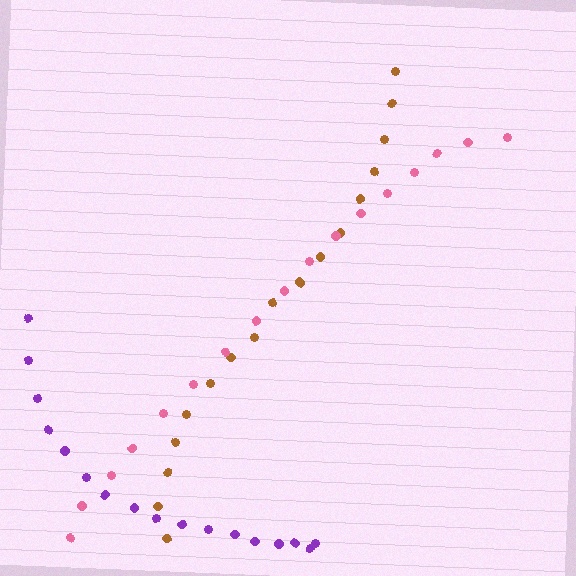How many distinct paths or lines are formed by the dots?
There are 3 distinct paths.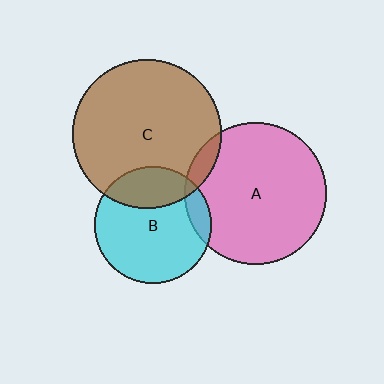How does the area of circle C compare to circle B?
Approximately 1.6 times.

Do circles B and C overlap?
Yes.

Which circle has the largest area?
Circle C (brown).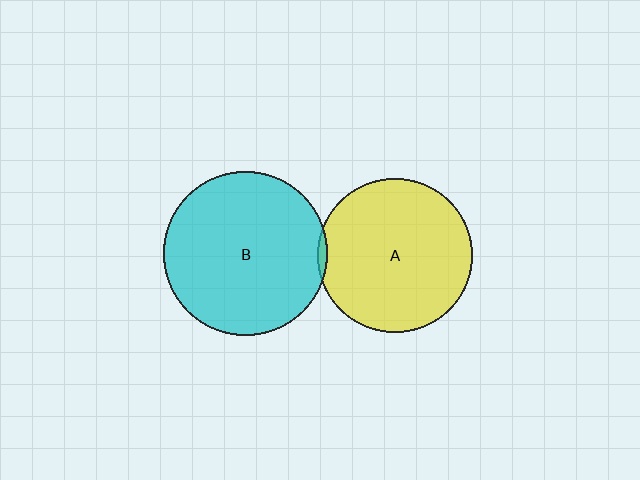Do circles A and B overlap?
Yes.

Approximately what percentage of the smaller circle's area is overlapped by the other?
Approximately 5%.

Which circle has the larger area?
Circle B (cyan).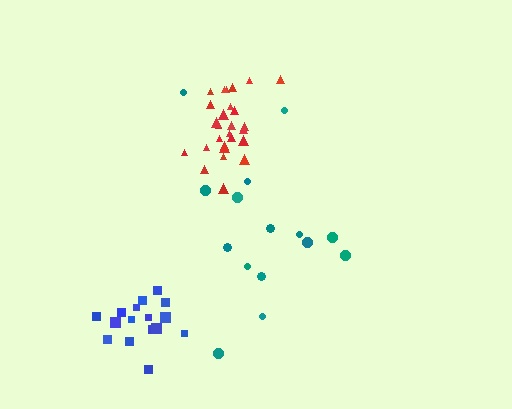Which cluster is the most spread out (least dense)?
Teal.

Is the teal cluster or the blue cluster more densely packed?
Blue.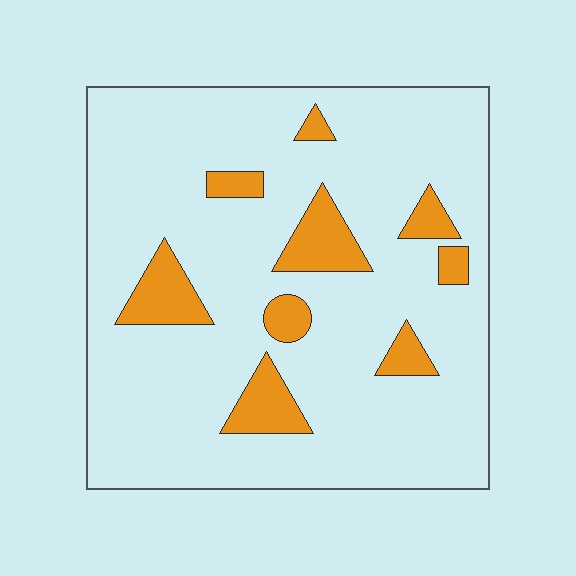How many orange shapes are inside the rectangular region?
9.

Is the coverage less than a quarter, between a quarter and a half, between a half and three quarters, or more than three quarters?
Less than a quarter.